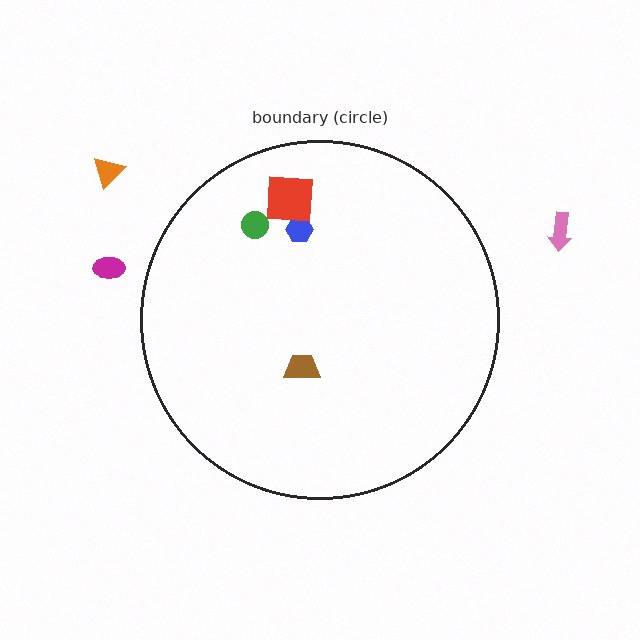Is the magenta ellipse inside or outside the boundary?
Outside.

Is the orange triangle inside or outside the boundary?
Outside.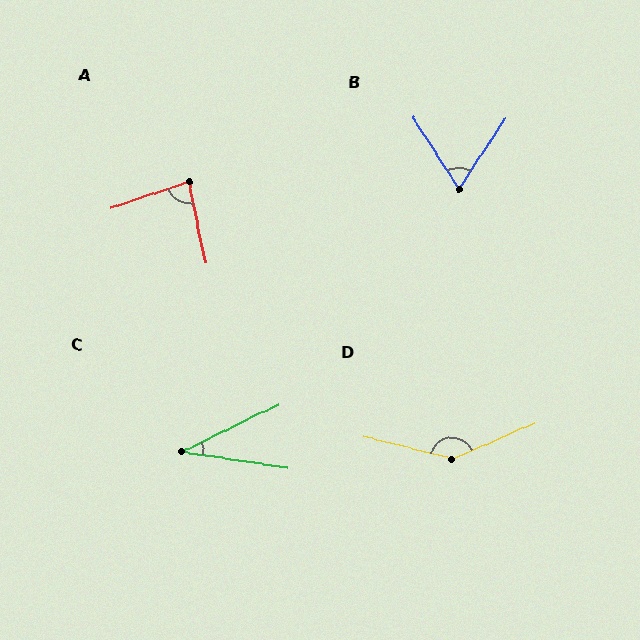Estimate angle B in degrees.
Approximately 66 degrees.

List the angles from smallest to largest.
C (35°), B (66°), A (83°), D (142°).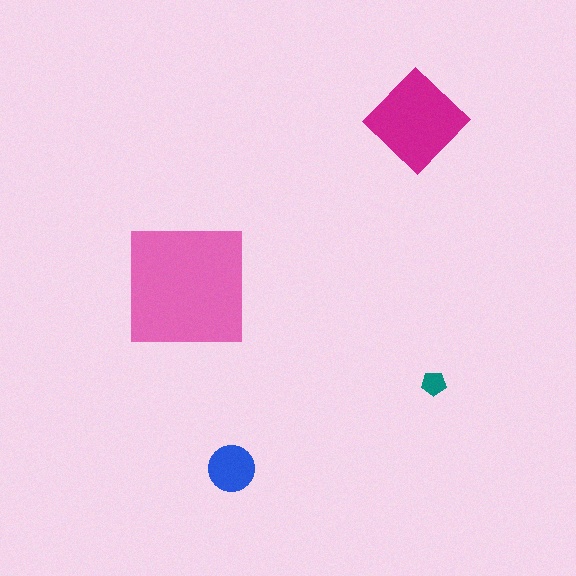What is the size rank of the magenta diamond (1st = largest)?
2nd.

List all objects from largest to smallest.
The pink square, the magenta diamond, the blue circle, the teal pentagon.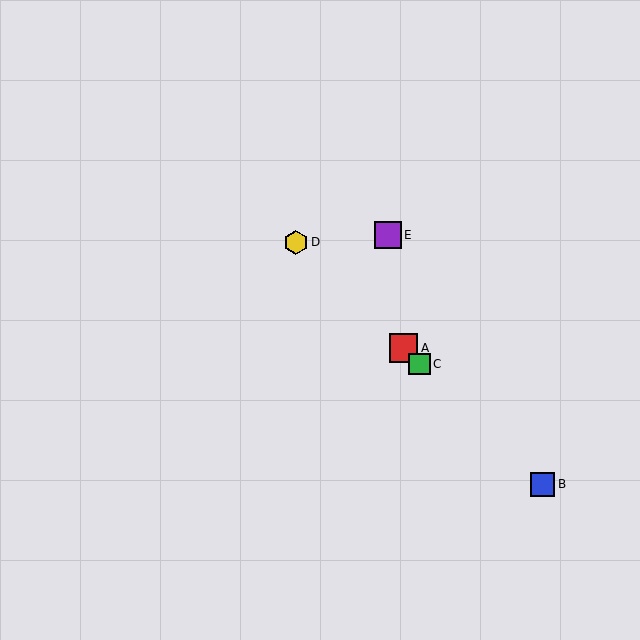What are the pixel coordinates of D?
Object D is at (296, 242).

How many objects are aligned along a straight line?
4 objects (A, B, C, D) are aligned along a straight line.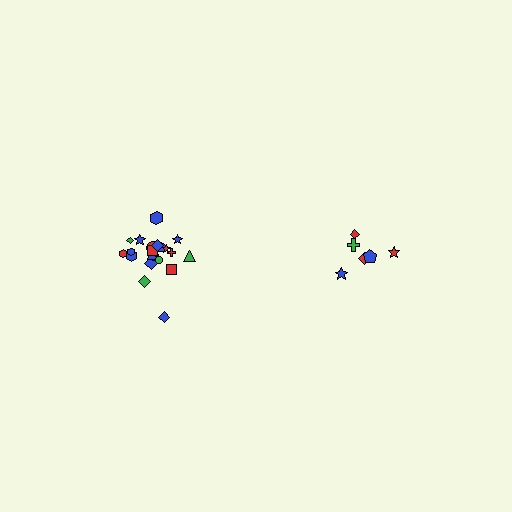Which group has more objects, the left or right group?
The left group.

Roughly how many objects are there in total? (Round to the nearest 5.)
Roughly 30 objects in total.